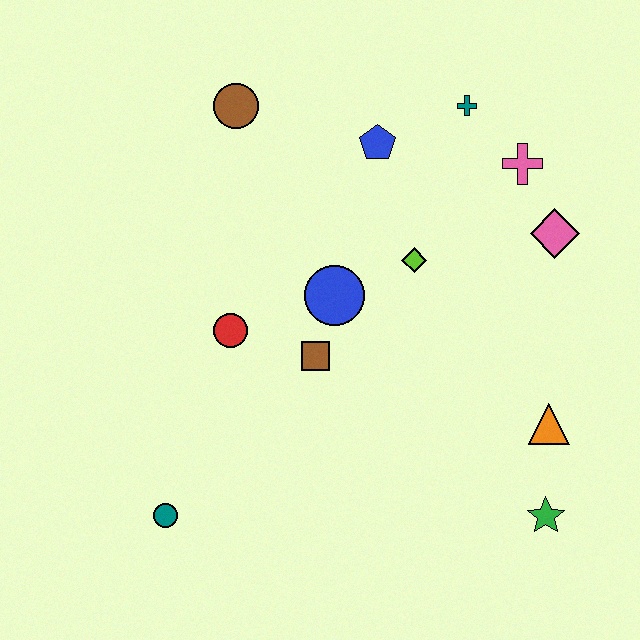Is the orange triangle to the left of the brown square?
No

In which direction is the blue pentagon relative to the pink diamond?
The blue pentagon is to the left of the pink diamond.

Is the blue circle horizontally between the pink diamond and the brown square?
Yes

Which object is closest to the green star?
The orange triangle is closest to the green star.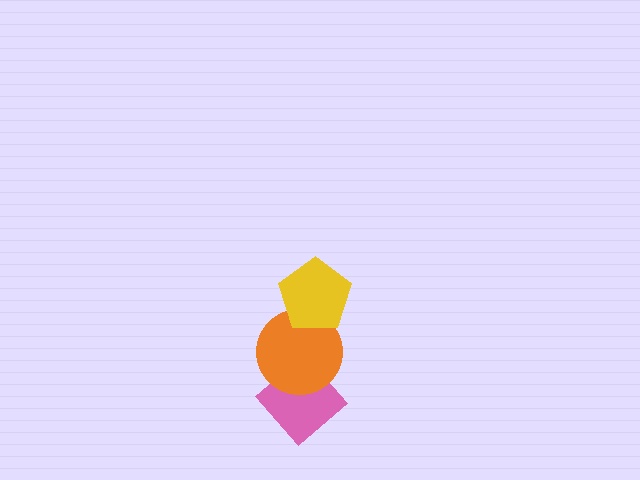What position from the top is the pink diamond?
The pink diamond is 3rd from the top.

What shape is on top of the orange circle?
The yellow pentagon is on top of the orange circle.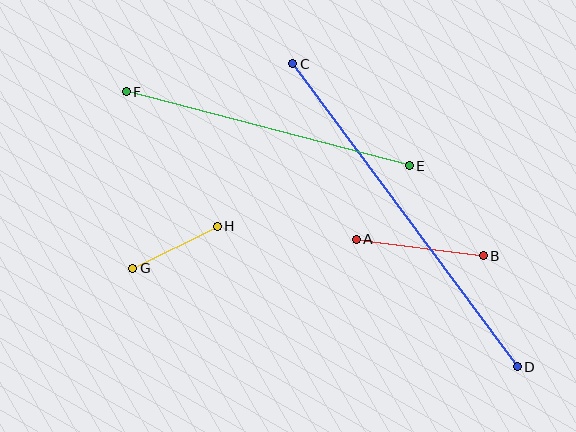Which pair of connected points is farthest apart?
Points C and D are farthest apart.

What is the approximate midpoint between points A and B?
The midpoint is at approximately (420, 247) pixels.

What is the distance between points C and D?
The distance is approximately 377 pixels.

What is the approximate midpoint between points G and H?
The midpoint is at approximately (175, 247) pixels.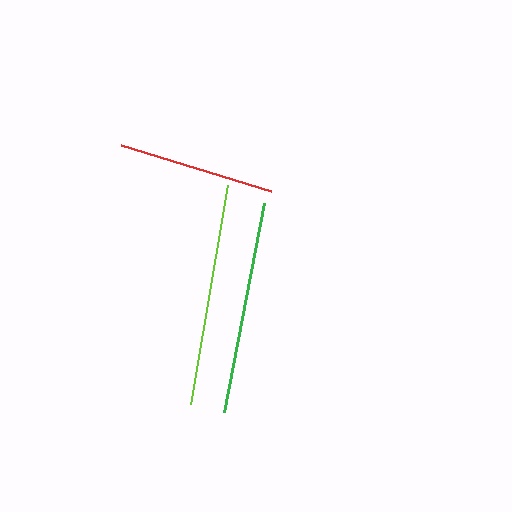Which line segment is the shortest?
The red line is the shortest at approximately 157 pixels.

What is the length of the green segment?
The green segment is approximately 212 pixels long.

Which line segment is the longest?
The lime line is the longest at approximately 222 pixels.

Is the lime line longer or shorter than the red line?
The lime line is longer than the red line.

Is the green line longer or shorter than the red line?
The green line is longer than the red line.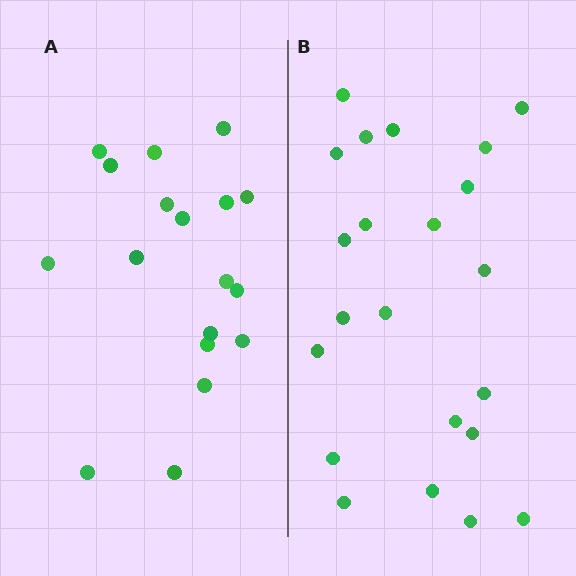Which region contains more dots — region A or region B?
Region B (the right region) has more dots.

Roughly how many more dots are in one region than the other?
Region B has about 4 more dots than region A.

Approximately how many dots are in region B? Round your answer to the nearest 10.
About 20 dots. (The exact count is 22, which rounds to 20.)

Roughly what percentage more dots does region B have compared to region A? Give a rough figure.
About 20% more.